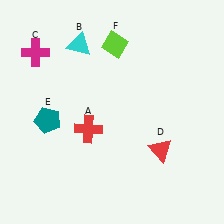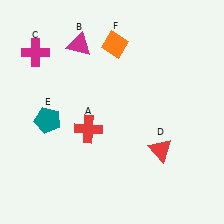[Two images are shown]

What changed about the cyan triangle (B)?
In Image 1, B is cyan. In Image 2, it changed to magenta.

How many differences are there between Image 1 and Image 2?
There are 2 differences between the two images.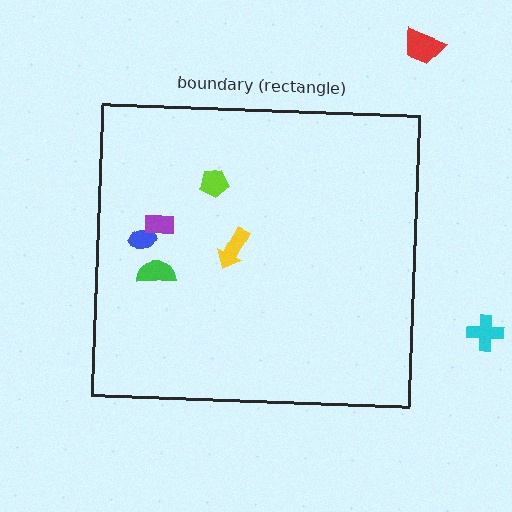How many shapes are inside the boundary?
5 inside, 2 outside.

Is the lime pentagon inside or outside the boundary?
Inside.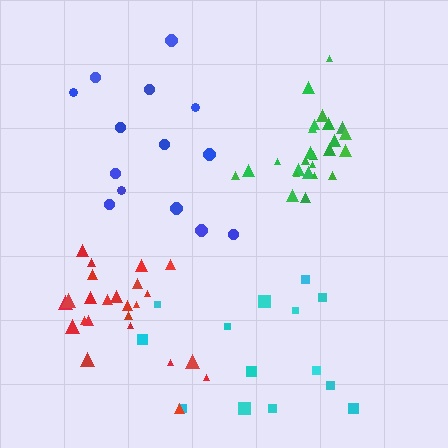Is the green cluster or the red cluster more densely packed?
Green.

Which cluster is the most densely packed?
Green.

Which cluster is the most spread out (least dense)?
Cyan.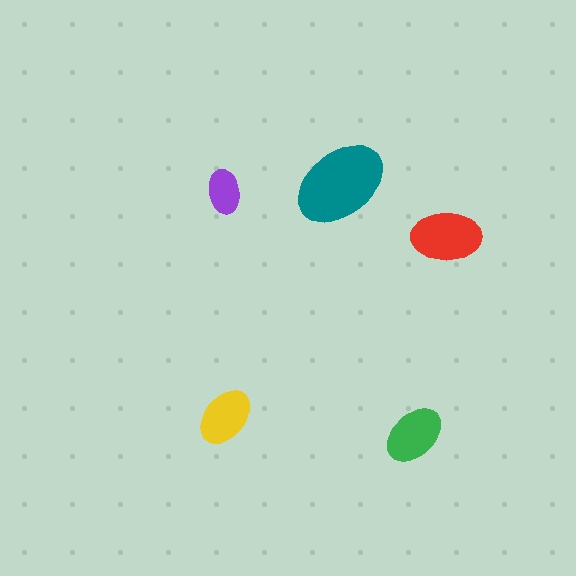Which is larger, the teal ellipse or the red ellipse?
The teal one.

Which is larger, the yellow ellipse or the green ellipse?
The green one.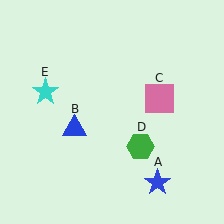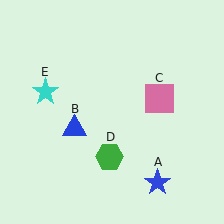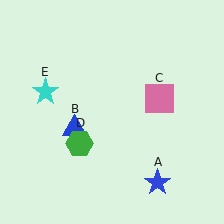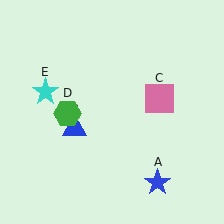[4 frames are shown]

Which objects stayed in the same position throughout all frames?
Blue star (object A) and blue triangle (object B) and pink square (object C) and cyan star (object E) remained stationary.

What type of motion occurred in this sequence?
The green hexagon (object D) rotated clockwise around the center of the scene.